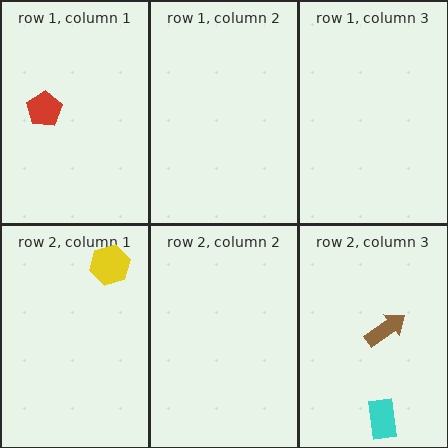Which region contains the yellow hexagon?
The row 2, column 1 region.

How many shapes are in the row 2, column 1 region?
1.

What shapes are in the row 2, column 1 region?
The yellow hexagon.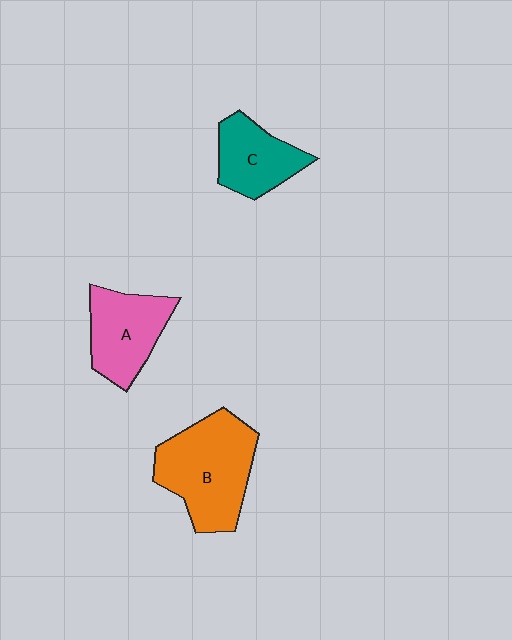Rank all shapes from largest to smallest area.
From largest to smallest: B (orange), A (pink), C (teal).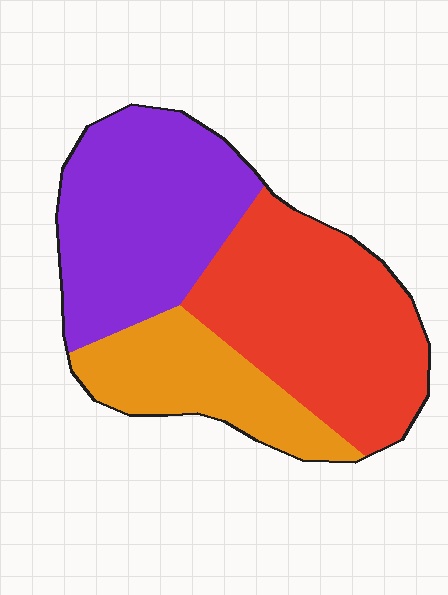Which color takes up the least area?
Orange, at roughly 20%.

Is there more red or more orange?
Red.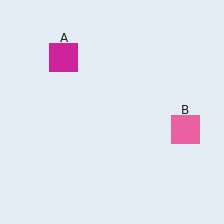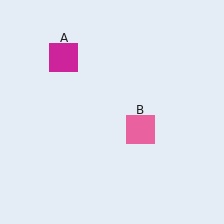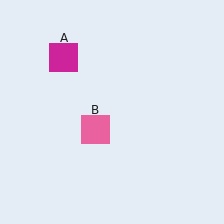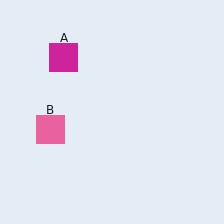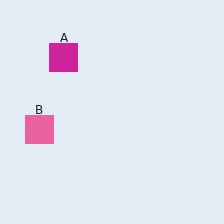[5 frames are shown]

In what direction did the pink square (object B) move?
The pink square (object B) moved left.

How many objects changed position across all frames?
1 object changed position: pink square (object B).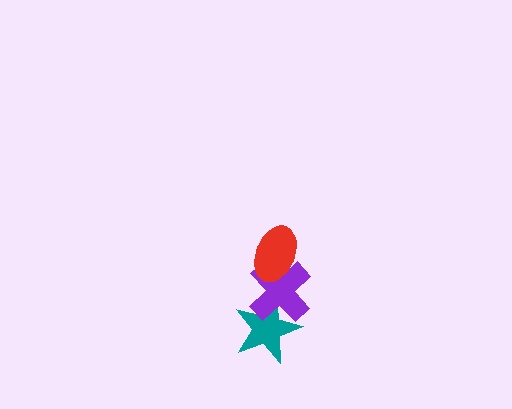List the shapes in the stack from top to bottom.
From top to bottom: the red ellipse, the purple cross, the teal star.